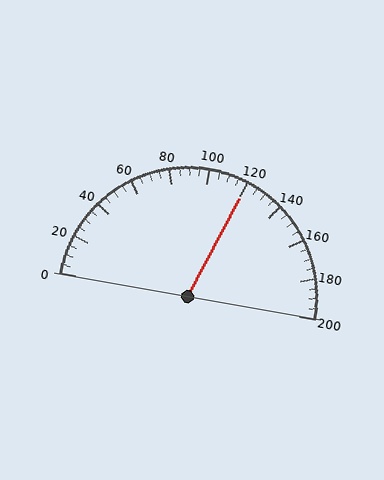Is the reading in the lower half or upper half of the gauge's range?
The reading is in the upper half of the range (0 to 200).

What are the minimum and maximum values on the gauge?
The gauge ranges from 0 to 200.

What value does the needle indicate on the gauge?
The needle indicates approximately 120.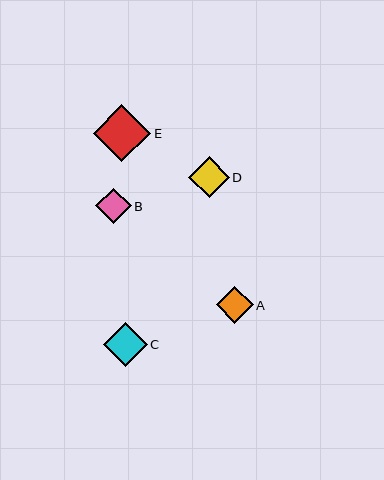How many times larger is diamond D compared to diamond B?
Diamond D is approximately 1.1 times the size of diamond B.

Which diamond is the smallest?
Diamond B is the smallest with a size of approximately 35 pixels.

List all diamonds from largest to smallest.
From largest to smallest: E, C, D, A, B.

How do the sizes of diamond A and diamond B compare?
Diamond A and diamond B are approximately the same size.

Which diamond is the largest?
Diamond E is the largest with a size of approximately 58 pixels.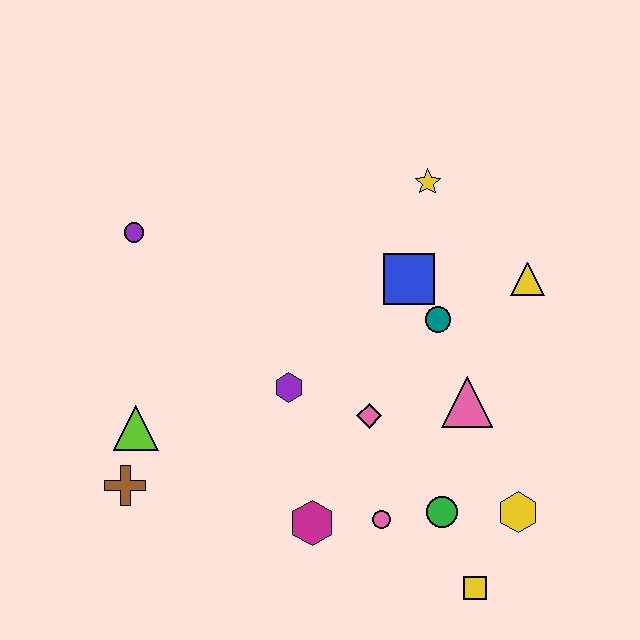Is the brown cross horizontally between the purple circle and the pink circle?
No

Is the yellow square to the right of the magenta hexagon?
Yes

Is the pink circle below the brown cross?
Yes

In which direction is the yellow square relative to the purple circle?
The yellow square is below the purple circle.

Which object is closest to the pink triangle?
The teal circle is closest to the pink triangle.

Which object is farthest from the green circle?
The purple circle is farthest from the green circle.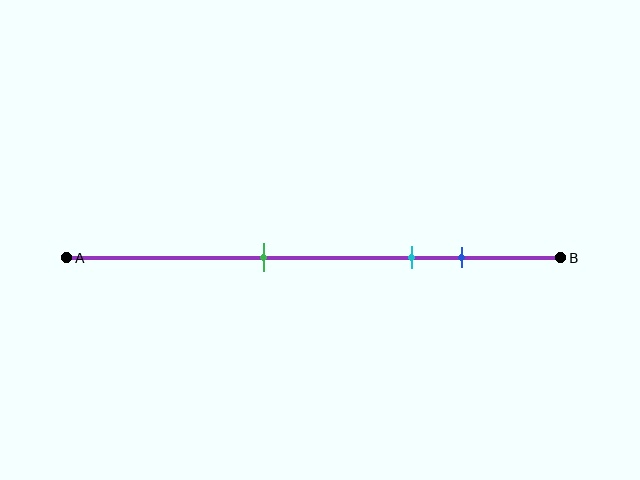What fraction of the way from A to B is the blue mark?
The blue mark is approximately 80% (0.8) of the way from A to B.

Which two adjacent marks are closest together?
The cyan and blue marks are the closest adjacent pair.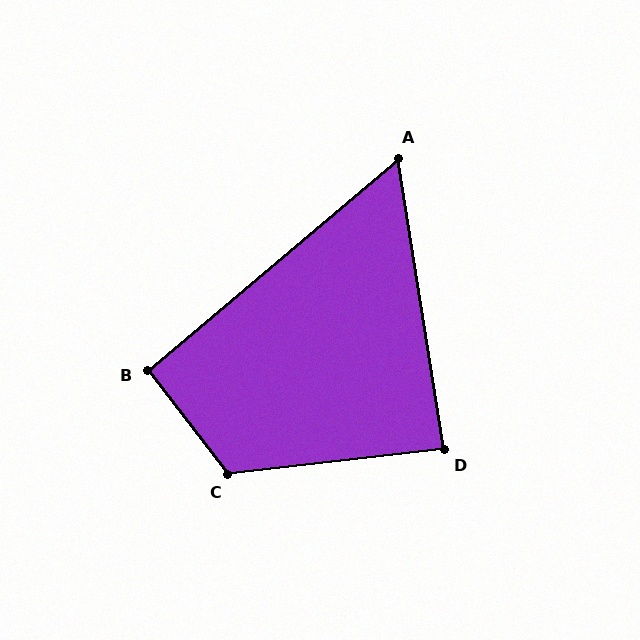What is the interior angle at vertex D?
Approximately 87 degrees (approximately right).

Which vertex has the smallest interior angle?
A, at approximately 59 degrees.